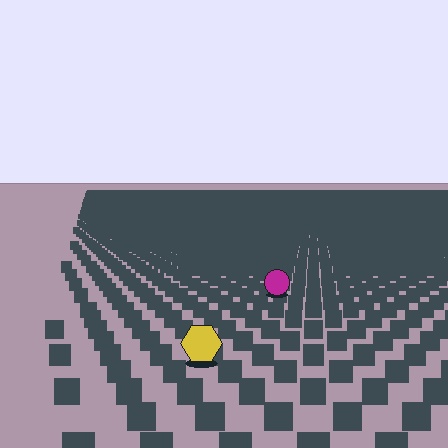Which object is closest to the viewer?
The yellow hexagon is closest. The texture marks near it are larger and more spread out.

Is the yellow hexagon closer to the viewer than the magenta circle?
Yes. The yellow hexagon is closer — you can tell from the texture gradient: the ground texture is coarser near it.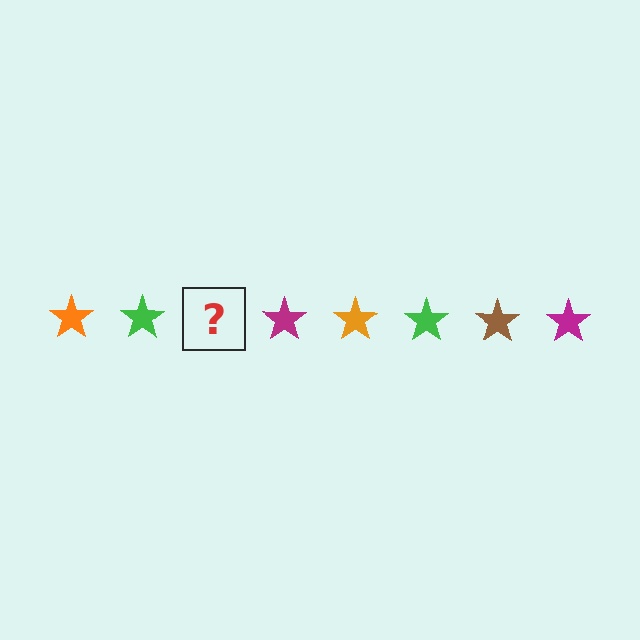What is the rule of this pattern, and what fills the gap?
The rule is that the pattern cycles through orange, green, brown, magenta stars. The gap should be filled with a brown star.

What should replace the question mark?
The question mark should be replaced with a brown star.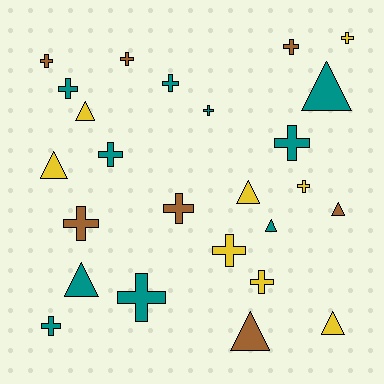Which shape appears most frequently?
Cross, with 16 objects.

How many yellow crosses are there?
There are 4 yellow crosses.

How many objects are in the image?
There are 25 objects.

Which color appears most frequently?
Teal, with 10 objects.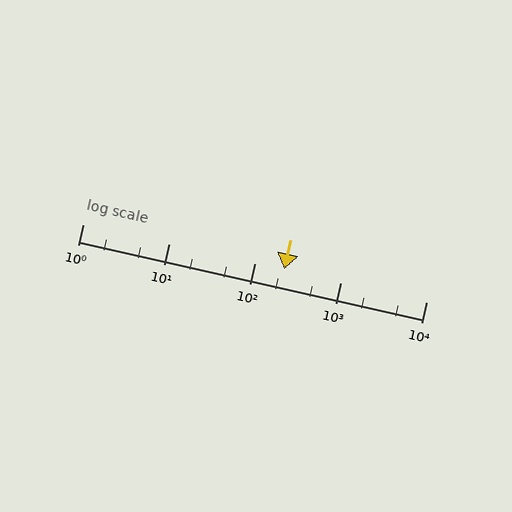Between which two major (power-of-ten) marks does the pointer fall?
The pointer is between 100 and 1000.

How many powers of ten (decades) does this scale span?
The scale spans 4 decades, from 1 to 10000.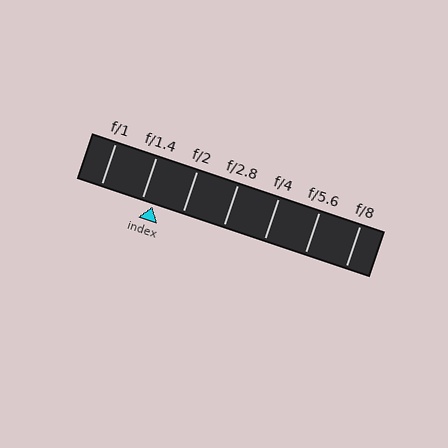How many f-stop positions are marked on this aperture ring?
There are 7 f-stop positions marked.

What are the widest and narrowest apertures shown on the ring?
The widest aperture shown is f/1 and the narrowest is f/8.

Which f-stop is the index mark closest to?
The index mark is closest to f/1.4.